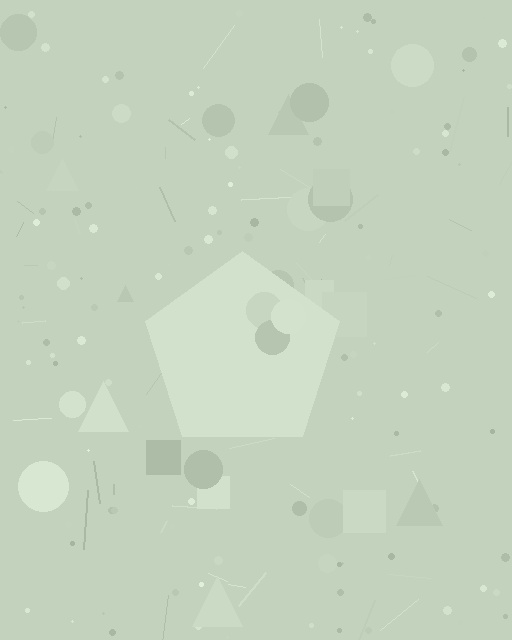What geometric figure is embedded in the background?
A pentagon is embedded in the background.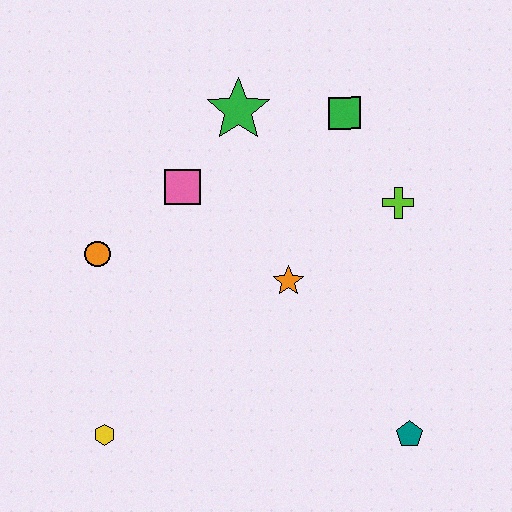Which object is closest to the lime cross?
The green square is closest to the lime cross.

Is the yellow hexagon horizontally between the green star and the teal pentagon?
No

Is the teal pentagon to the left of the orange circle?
No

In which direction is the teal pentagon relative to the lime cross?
The teal pentagon is below the lime cross.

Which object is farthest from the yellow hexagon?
The green square is farthest from the yellow hexagon.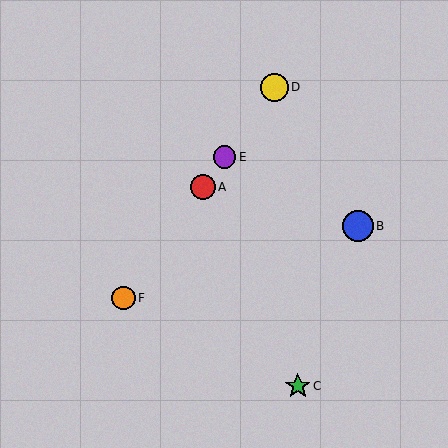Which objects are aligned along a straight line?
Objects A, D, E, F are aligned along a straight line.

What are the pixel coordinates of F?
Object F is at (123, 298).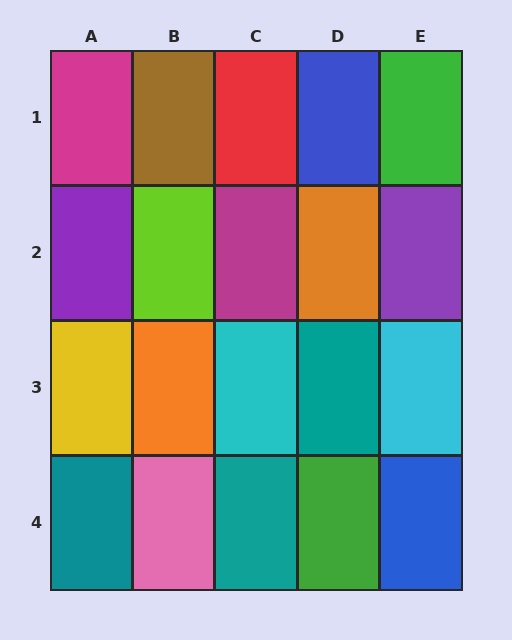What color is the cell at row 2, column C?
Magenta.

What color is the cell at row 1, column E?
Green.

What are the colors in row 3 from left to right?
Yellow, orange, cyan, teal, cyan.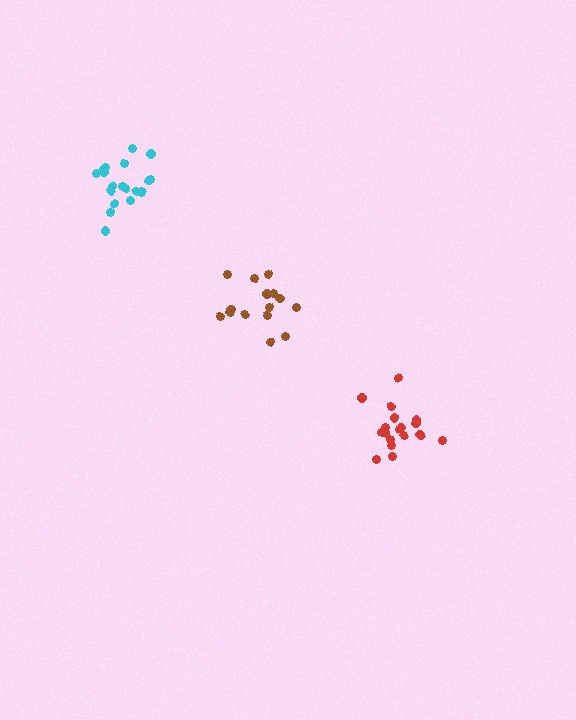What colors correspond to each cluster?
The clusters are colored: red, brown, cyan.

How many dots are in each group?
Group 1: 18 dots, Group 2: 16 dots, Group 3: 20 dots (54 total).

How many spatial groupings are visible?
There are 3 spatial groupings.